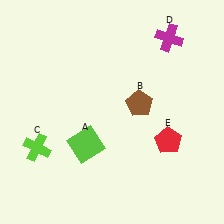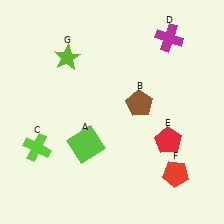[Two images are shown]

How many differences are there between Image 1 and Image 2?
There are 2 differences between the two images.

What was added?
A red pentagon (F), a lime star (G) were added in Image 2.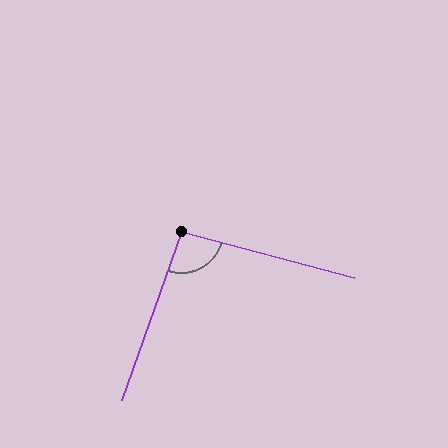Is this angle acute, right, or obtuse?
It is approximately a right angle.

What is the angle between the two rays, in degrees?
Approximately 95 degrees.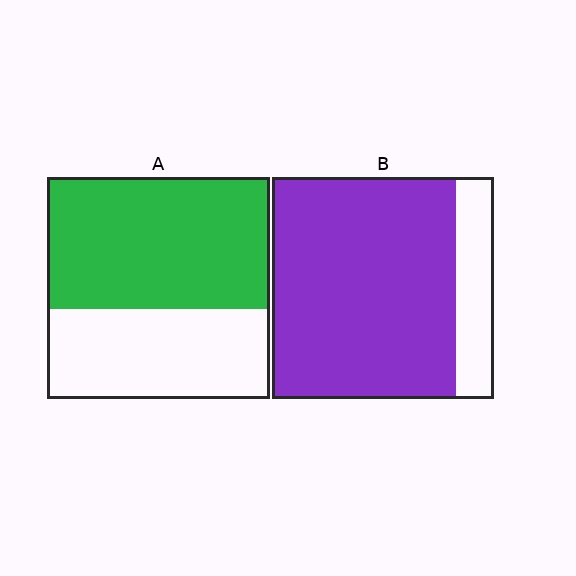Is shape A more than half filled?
Yes.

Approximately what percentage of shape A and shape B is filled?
A is approximately 60% and B is approximately 85%.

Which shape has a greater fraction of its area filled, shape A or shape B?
Shape B.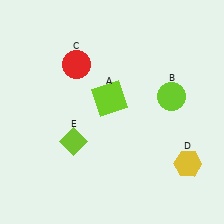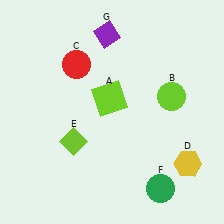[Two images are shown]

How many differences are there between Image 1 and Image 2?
There are 2 differences between the two images.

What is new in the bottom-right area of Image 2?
A green circle (F) was added in the bottom-right area of Image 2.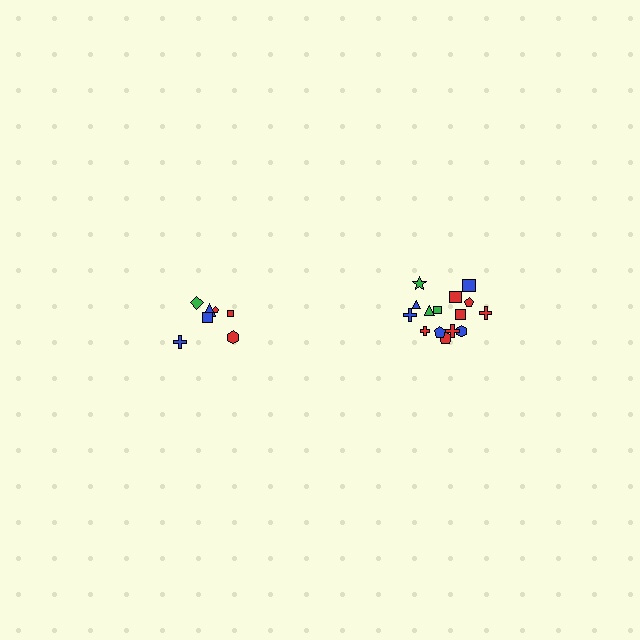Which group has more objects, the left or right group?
The right group.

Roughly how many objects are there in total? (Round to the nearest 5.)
Roughly 20 objects in total.